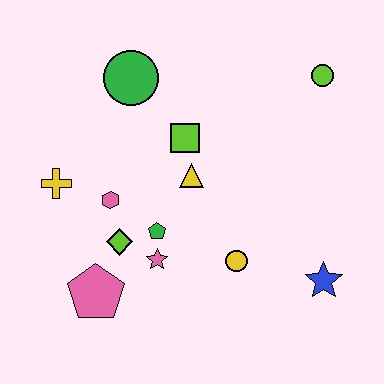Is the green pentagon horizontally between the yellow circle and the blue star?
No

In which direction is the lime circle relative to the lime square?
The lime circle is to the right of the lime square.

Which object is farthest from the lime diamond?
The lime circle is farthest from the lime diamond.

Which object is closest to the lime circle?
The lime square is closest to the lime circle.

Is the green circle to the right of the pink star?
No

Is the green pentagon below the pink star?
No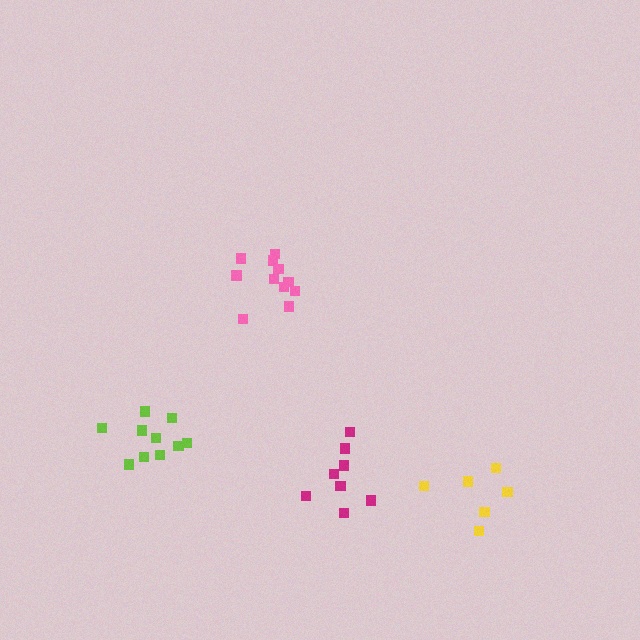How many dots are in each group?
Group 1: 11 dots, Group 2: 6 dots, Group 3: 10 dots, Group 4: 8 dots (35 total).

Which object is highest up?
The pink cluster is topmost.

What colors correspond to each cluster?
The clusters are colored: pink, yellow, lime, magenta.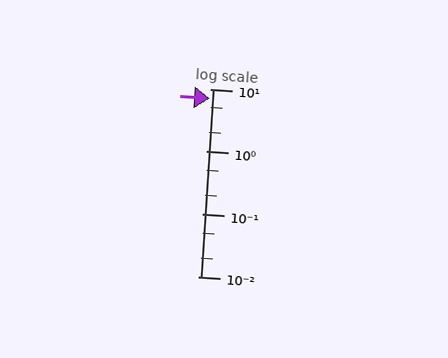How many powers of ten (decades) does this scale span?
The scale spans 3 decades, from 0.01 to 10.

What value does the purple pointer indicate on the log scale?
The pointer indicates approximately 7.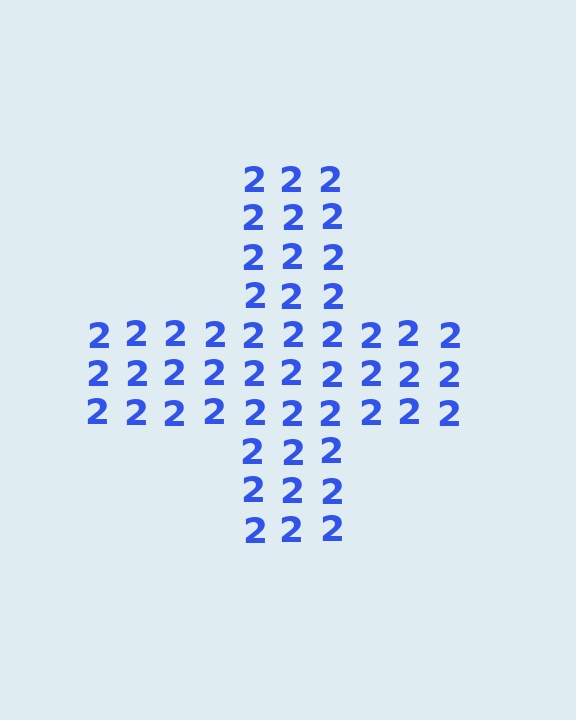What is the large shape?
The large shape is a cross.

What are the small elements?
The small elements are digit 2's.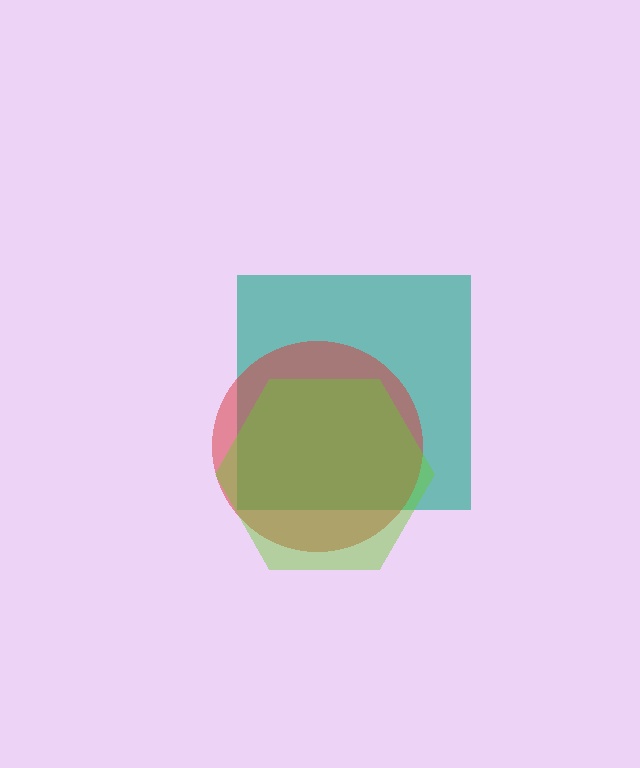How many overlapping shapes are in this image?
There are 3 overlapping shapes in the image.